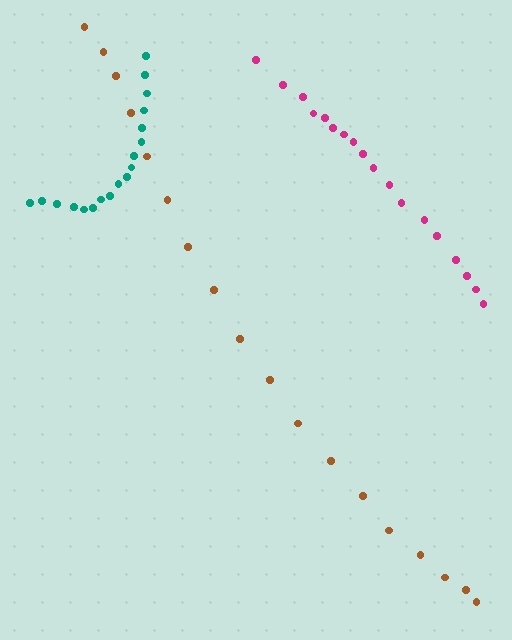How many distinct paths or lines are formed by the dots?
There are 3 distinct paths.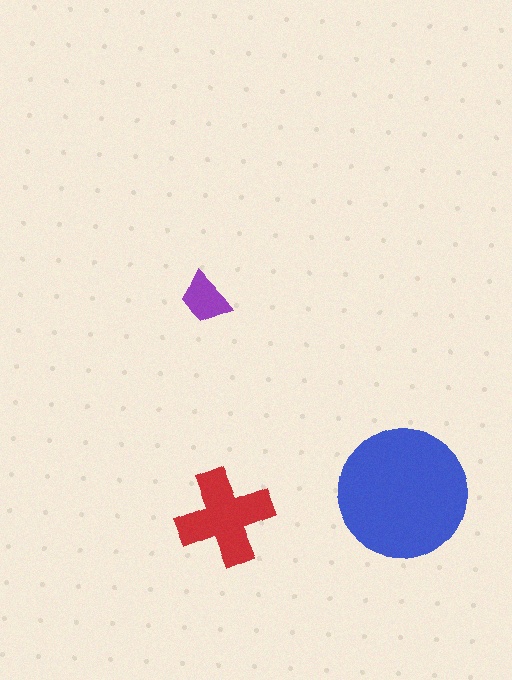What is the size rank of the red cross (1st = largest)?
2nd.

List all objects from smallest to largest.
The purple trapezoid, the red cross, the blue circle.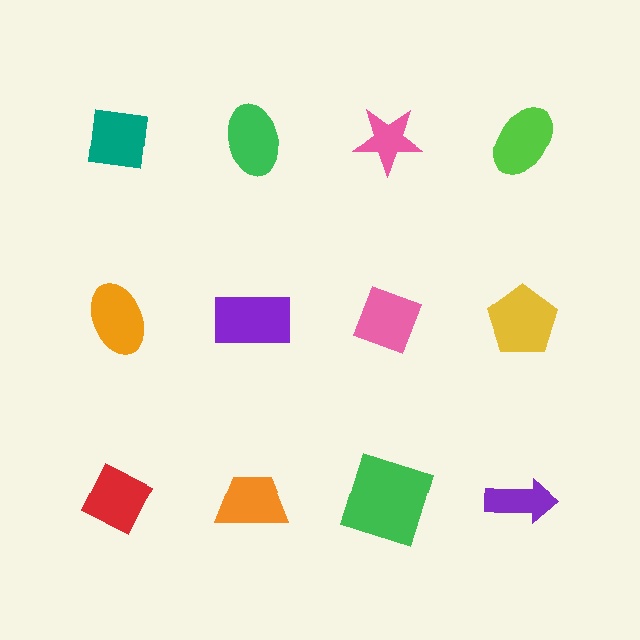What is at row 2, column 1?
An orange ellipse.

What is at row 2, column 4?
A yellow pentagon.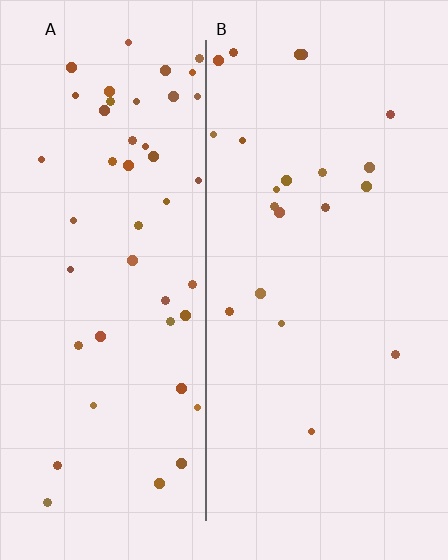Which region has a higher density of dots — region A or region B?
A (the left).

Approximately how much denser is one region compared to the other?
Approximately 2.3× — region A over region B.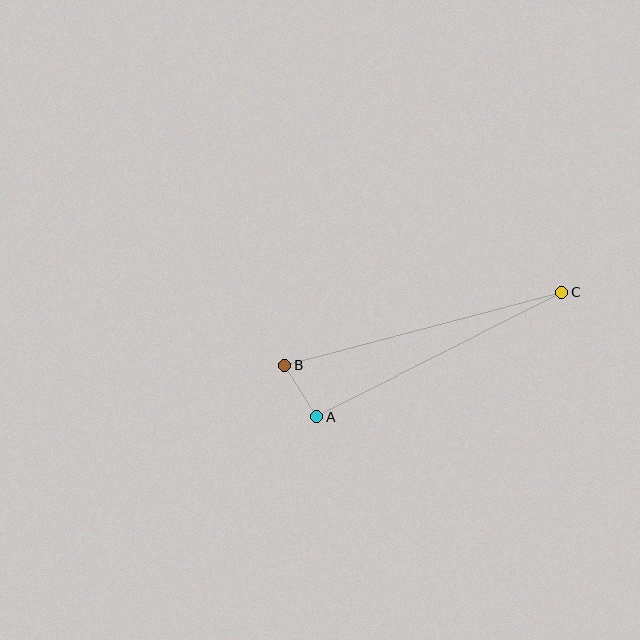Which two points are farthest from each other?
Points B and C are farthest from each other.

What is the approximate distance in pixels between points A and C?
The distance between A and C is approximately 275 pixels.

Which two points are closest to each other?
Points A and B are closest to each other.